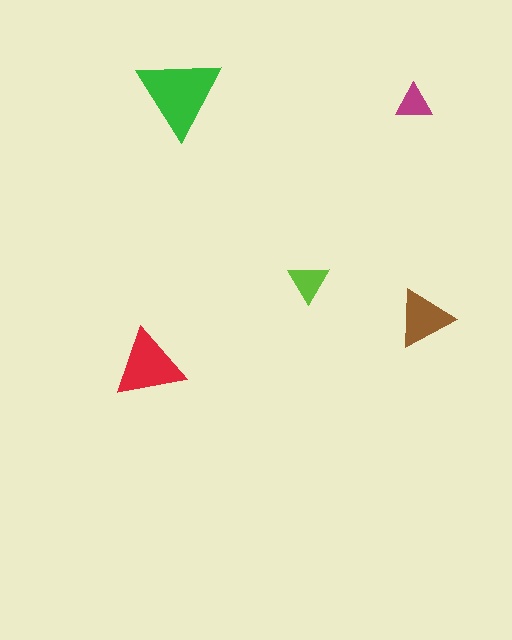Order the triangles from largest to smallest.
the green one, the red one, the brown one, the lime one, the magenta one.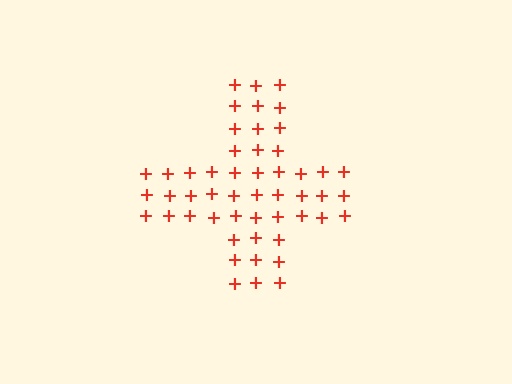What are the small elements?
The small elements are plus signs.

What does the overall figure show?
The overall figure shows a cross.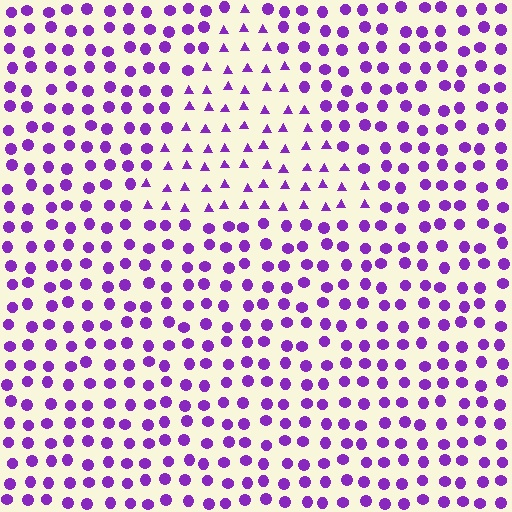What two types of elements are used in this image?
The image uses triangles inside the triangle region and circles outside it.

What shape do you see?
I see a triangle.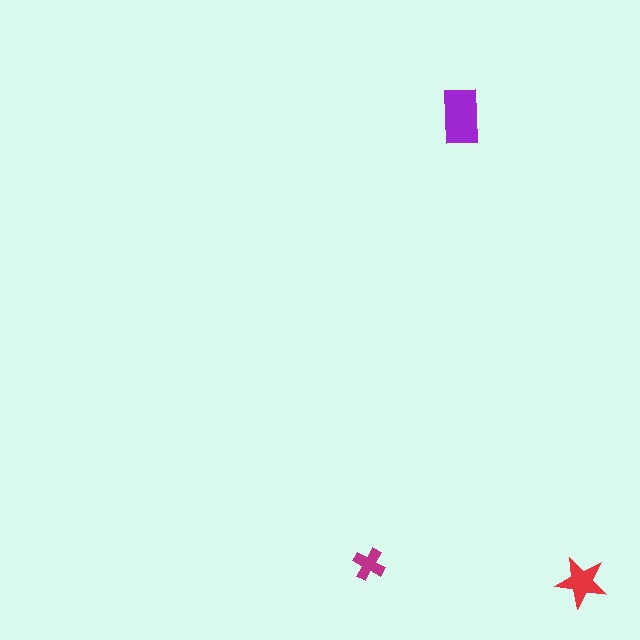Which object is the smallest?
The magenta cross.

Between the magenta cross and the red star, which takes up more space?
The red star.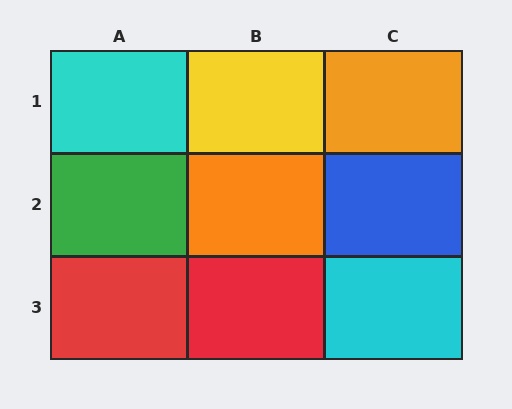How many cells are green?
1 cell is green.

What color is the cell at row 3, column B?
Red.